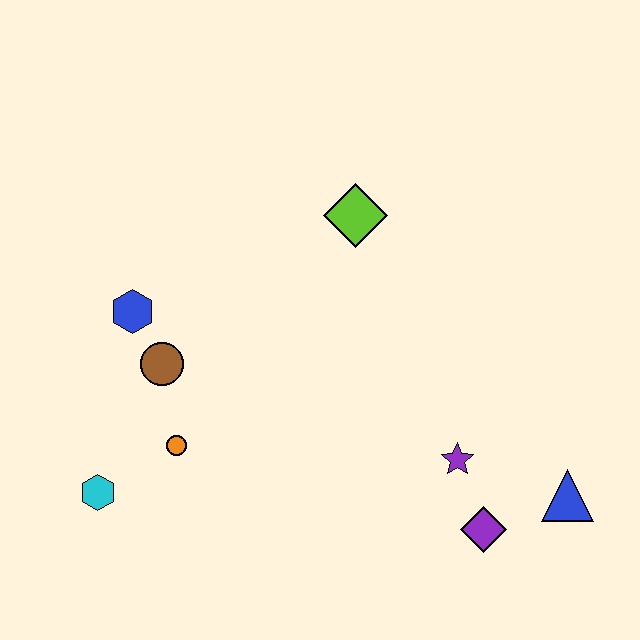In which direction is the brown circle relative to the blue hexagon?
The brown circle is below the blue hexagon.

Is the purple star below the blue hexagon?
Yes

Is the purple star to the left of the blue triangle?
Yes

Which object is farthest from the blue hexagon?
The blue triangle is farthest from the blue hexagon.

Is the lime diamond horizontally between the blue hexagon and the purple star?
Yes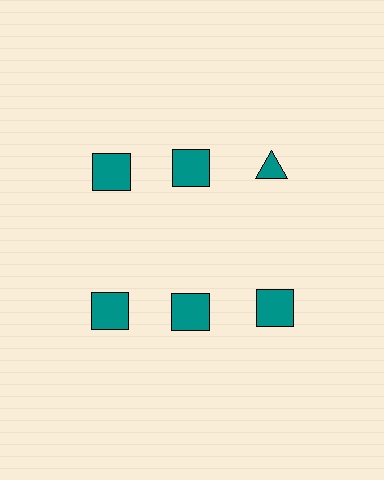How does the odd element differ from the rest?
It has a different shape: triangle instead of square.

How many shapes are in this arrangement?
There are 6 shapes arranged in a grid pattern.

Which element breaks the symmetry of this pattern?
The teal triangle in the top row, center column breaks the symmetry. All other shapes are teal squares.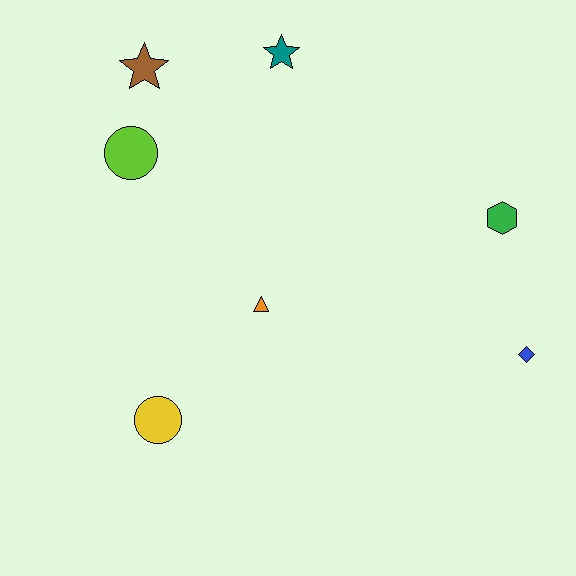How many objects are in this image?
There are 7 objects.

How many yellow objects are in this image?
There is 1 yellow object.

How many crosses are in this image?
There are no crosses.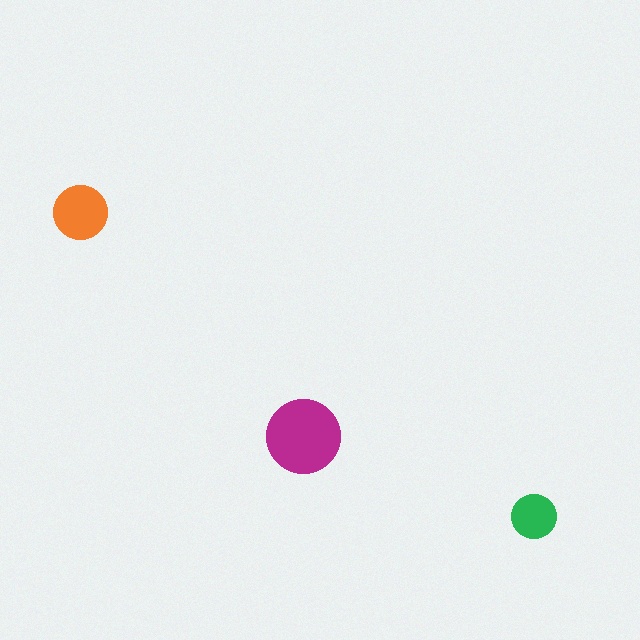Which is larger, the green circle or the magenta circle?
The magenta one.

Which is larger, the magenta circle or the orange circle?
The magenta one.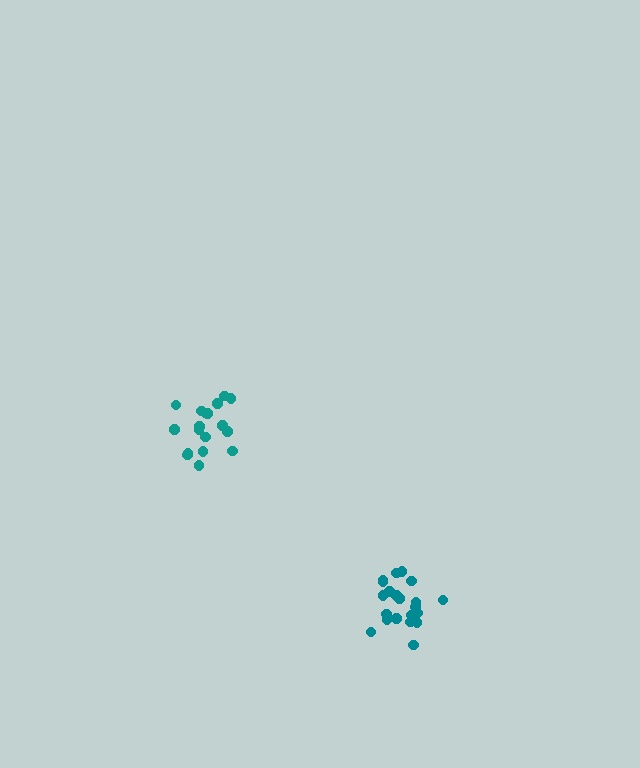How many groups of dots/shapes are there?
There are 2 groups.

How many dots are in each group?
Group 1: 19 dots, Group 2: 21 dots (40 total).